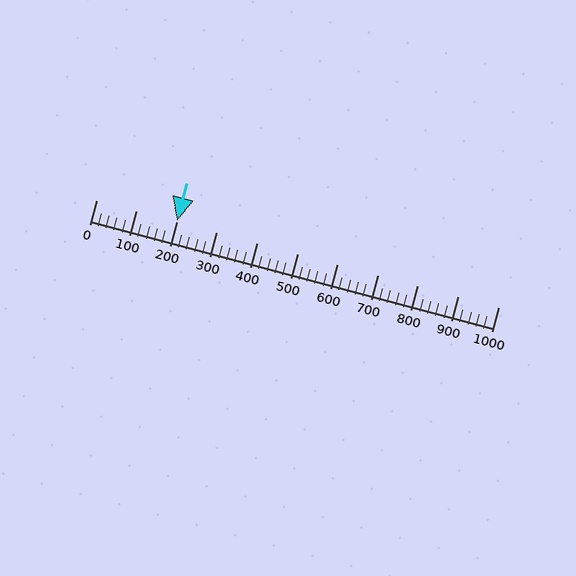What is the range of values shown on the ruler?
The ruler shows values from 0 to 1000.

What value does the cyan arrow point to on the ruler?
The cyan arrow points to approximately 200.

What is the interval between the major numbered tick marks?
The major tick marks are spaced 100 units apart.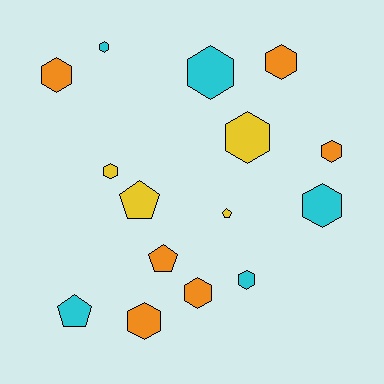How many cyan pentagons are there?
There is 1 cyan pentagon.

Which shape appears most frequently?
Hexagon, with 11 objects.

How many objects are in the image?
There are 15 objects.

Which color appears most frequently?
Orange, with 6 objects.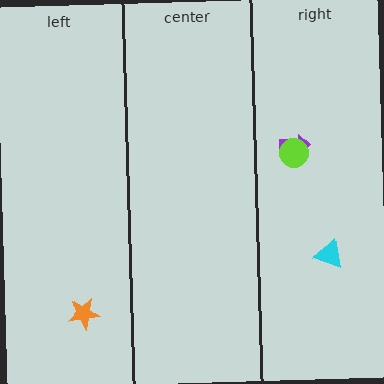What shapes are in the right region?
The purple arrow, the cyan triangle, the lime circle.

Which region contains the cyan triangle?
The right region.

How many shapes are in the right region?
3.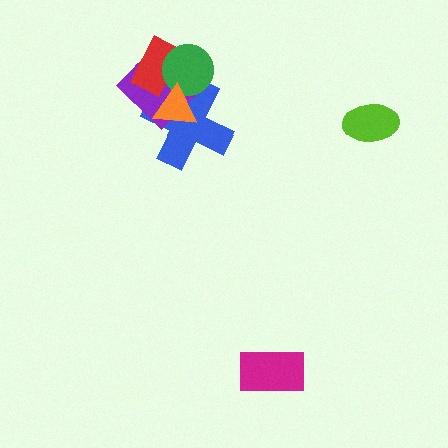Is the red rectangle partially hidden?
Yes, it is partially covered by another shape.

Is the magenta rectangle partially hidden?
No, no other shape covers it.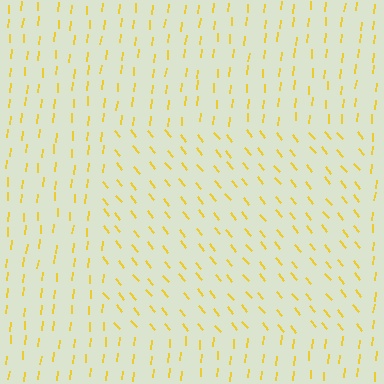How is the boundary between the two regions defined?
The boundary is defined purely by a change in line orientation (approximately 45 degrees difference). All lines are the same color and thickness.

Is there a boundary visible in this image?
Yes, there is a texture boundary formed by a change in line orientation.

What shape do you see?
I see a rectangle.